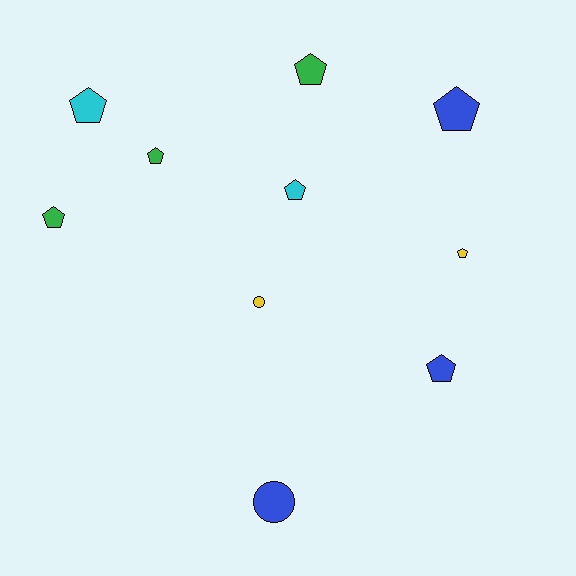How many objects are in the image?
There are 10 objects.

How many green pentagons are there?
There are 3 green pentagons.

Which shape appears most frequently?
Pentagon, with 8 objects.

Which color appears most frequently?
Green, with 3 objects.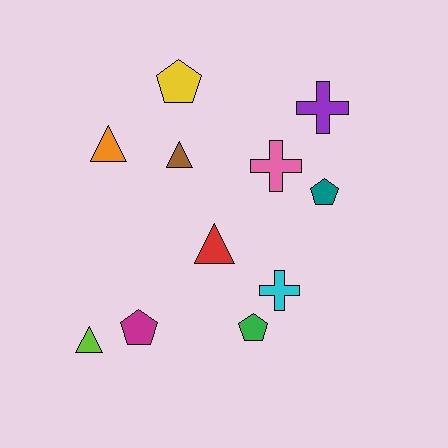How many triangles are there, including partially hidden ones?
There are 4 triangles.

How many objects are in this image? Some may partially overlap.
There are 11 objects.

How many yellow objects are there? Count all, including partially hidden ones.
There is 1 yellow object.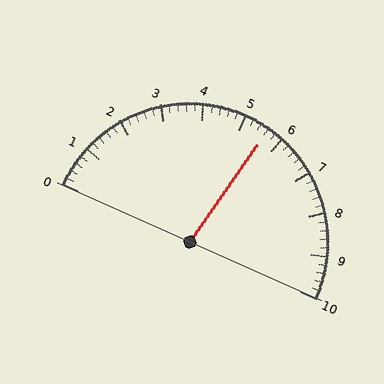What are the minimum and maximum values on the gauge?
The gauge ranges from 0 to 10.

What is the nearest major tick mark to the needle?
The nearest major tick mark is 6.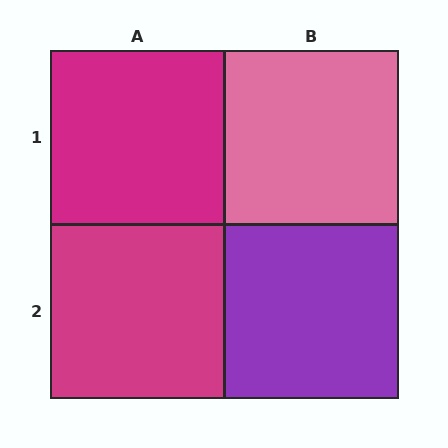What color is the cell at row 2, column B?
Purple.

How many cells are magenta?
2 cells are magenta.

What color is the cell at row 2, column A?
Magenta.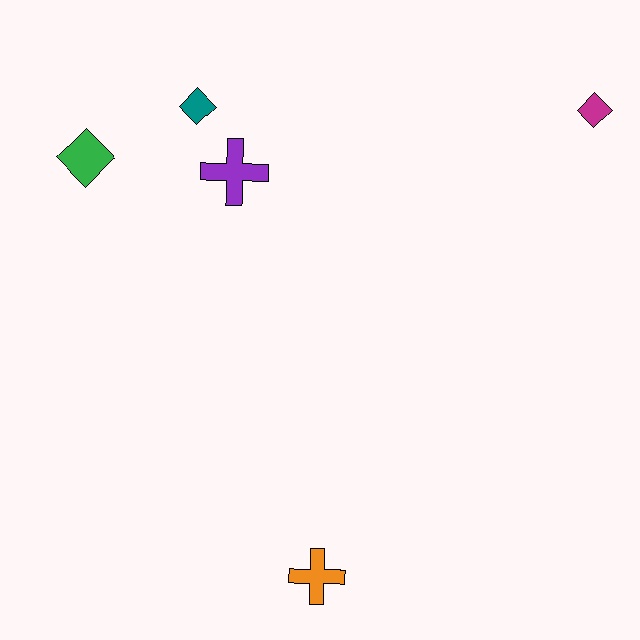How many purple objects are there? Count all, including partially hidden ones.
There is 1 purple object.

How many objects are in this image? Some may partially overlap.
There are 5 objects.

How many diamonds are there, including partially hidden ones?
There are 3 diamonds.